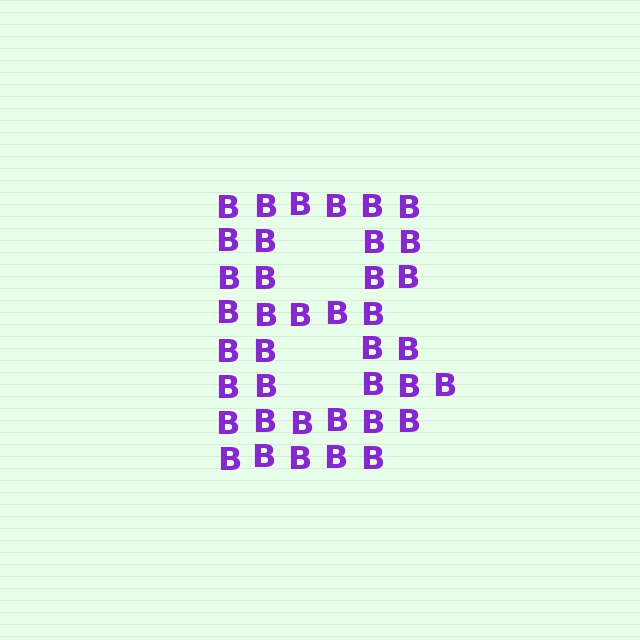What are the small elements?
The small elements are letter B's.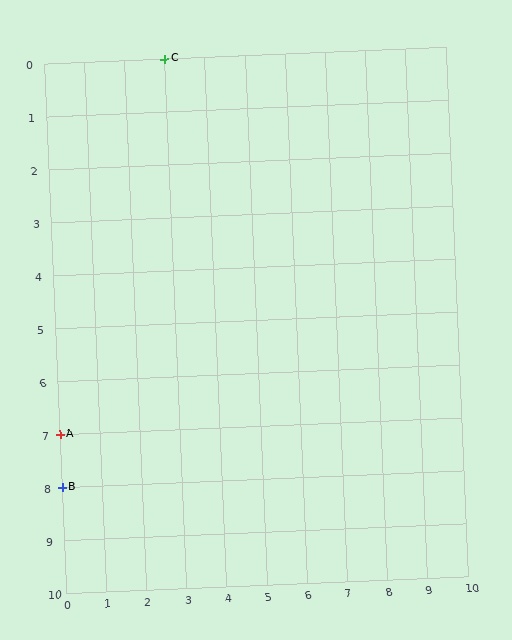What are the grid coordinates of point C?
Point C is at grid coordinates (3, 0).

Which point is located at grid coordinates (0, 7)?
Point A is at (0, 7).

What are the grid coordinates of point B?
Point B is at grid coordinates (0, 8).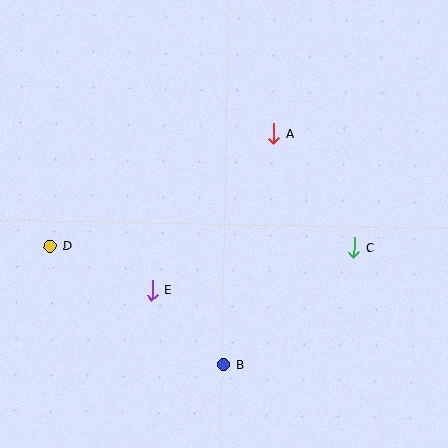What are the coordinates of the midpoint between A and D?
The midpoint between A and D is at (162, 190).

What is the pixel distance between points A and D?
The distance between A and D is 250 pixels.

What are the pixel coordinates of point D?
Point D is at (50, 246).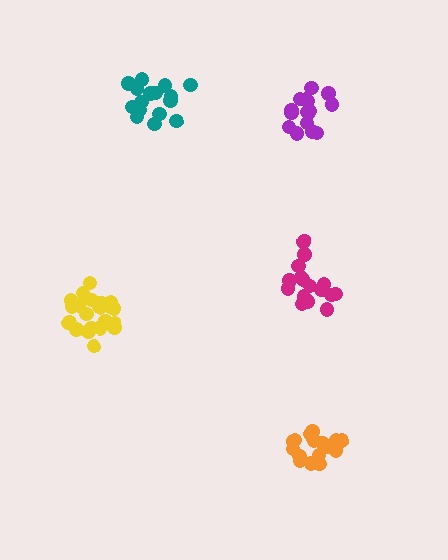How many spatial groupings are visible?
There are 5 spatial groupings.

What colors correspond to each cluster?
The clusters are colored: orange, magenta, purple, teal, yellow.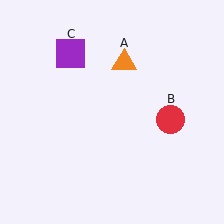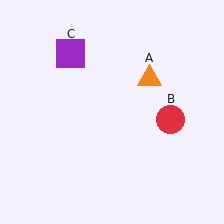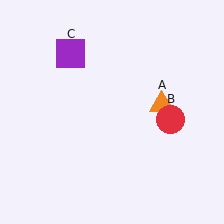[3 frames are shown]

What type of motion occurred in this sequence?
The orange triangle (object A) rotated clockwise around the center of the scene.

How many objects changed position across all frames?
1 object changed position: orange triangle (object A).